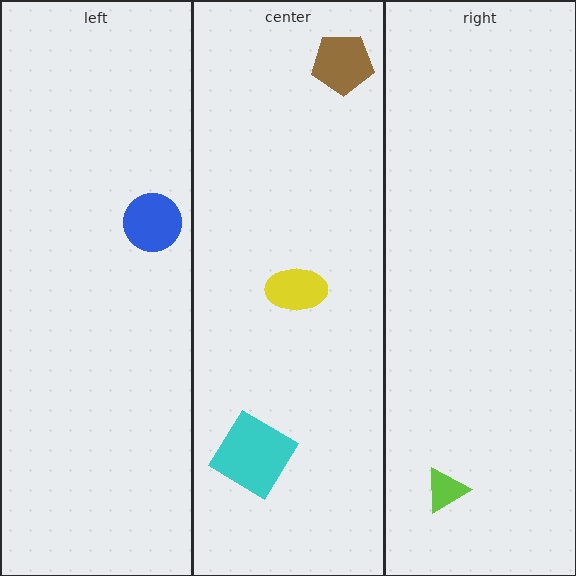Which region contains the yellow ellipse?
The center region.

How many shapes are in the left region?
1.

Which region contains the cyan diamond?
The center region.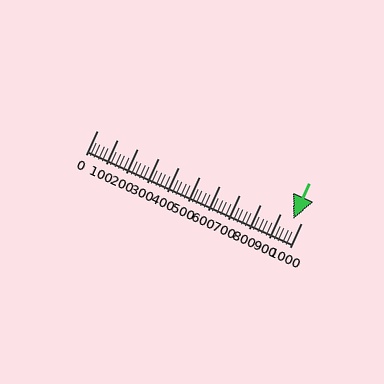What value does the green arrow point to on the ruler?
The green arrow points to approximately 960.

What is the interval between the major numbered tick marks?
The major tick marks are spaced 100 units apart.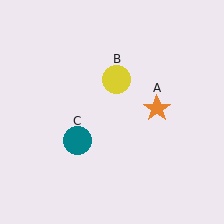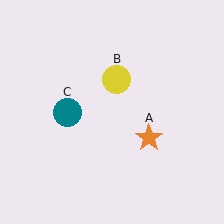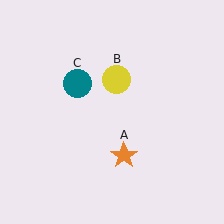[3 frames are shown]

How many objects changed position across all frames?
2 objects changed position: orange star (object A), teal circle (object C).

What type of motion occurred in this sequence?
The orange star (object A), teal circle (object C) rotated clockwise around the center of the scene.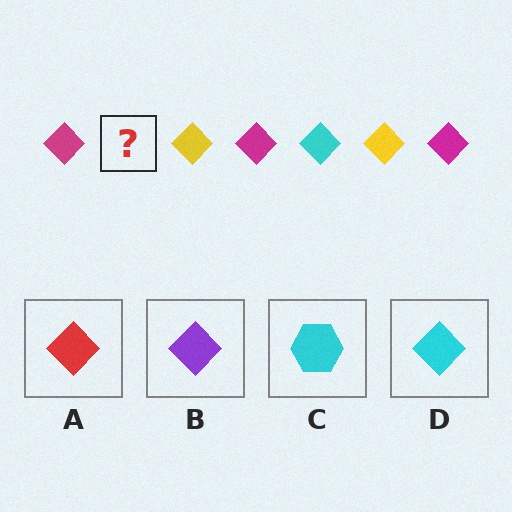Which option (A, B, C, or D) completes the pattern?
D.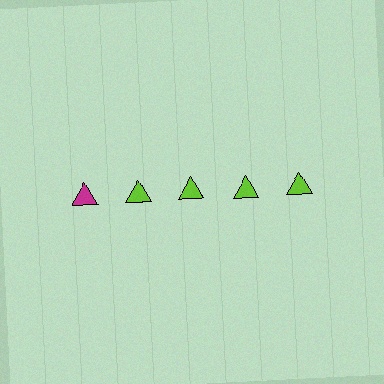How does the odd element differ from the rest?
It has a different color: magenta instead of lime.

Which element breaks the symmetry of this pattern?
The magenta triangle in the top row, leftmost column breaks the symmetry. All other shapes are lime triangles.